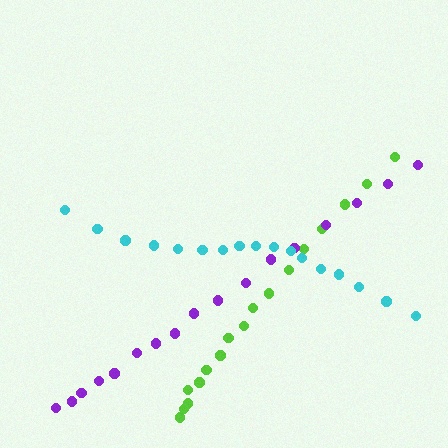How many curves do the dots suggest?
There are 3 distinct paths.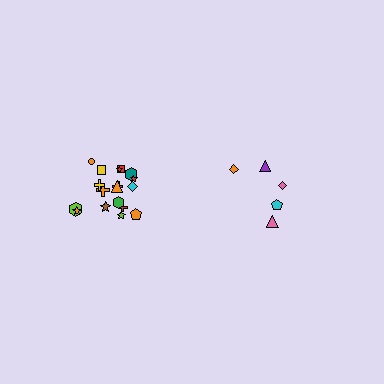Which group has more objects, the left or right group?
The left group.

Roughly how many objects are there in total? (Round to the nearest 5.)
Roughly 25 objects in total.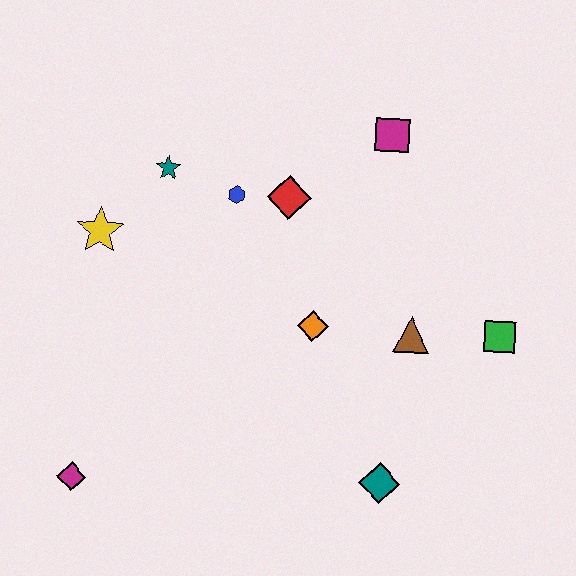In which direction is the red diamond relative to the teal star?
The red diamond is to the right of the teal star.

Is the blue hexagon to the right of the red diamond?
No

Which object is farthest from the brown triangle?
The magenta diamond is farthest from the brown triangle.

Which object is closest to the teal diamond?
The brown triangle is closest to the teal diamond.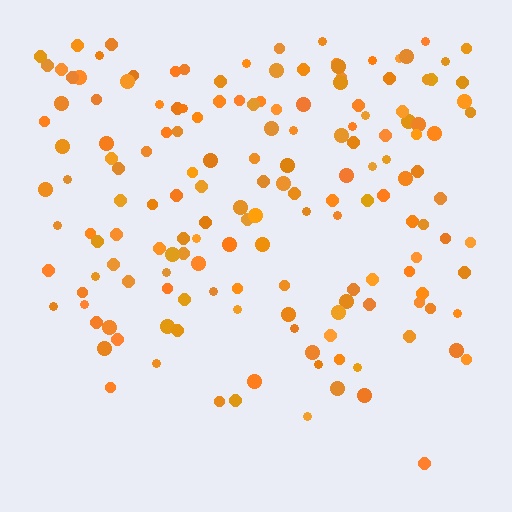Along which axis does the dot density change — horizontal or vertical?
Vertical.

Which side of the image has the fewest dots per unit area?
The bottom.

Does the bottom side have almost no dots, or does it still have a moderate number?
Still a moderate number, just noticeably fewer than the top.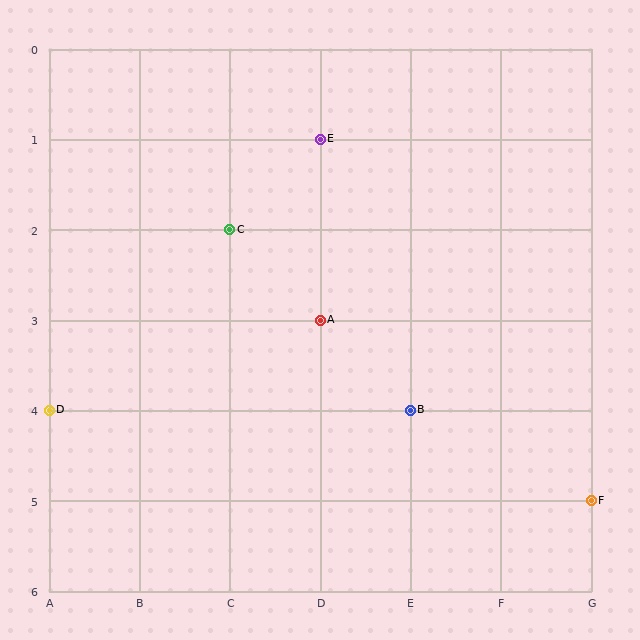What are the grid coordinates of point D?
Point D is at grid coordinates (A, 4).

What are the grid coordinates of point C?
Point C is at grid coordinates (C, 2).